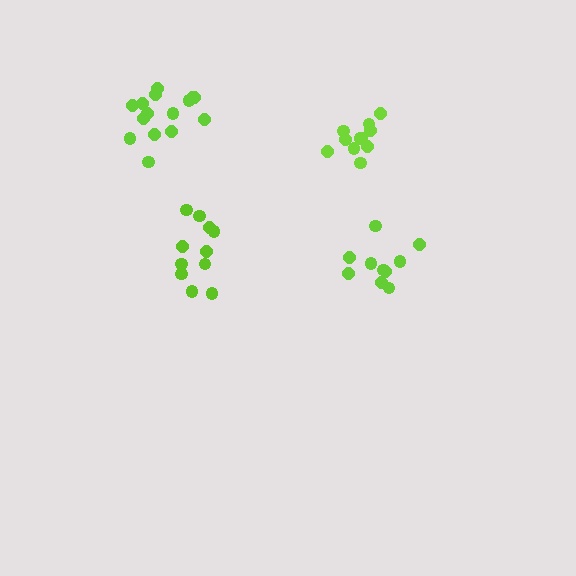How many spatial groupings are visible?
There are 4 spatial groupings.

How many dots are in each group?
Group 1: 11 dots, Group 2: 15 dots, Group 3: 11 dots, Group 4: 10 dots (47 total).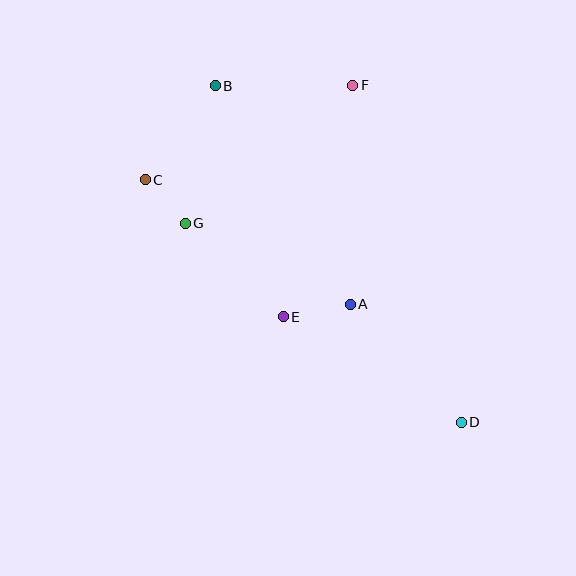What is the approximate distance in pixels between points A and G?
The distance between A and G is approximately 184 pixels.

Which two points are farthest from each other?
Points B and D are farthest from each other.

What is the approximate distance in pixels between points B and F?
The distance between B and F is approximately 138 pixels.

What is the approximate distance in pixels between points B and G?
The distance between B and G is approximately 141 pixels.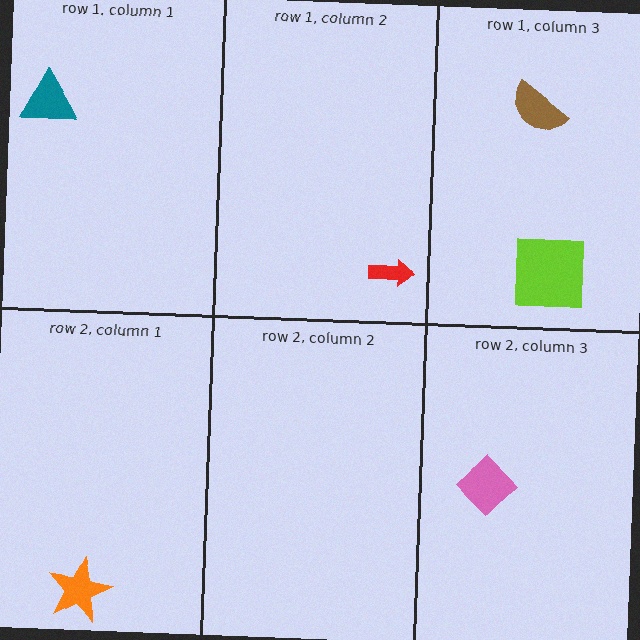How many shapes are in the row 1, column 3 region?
2.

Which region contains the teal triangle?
The row 1, column 1 region.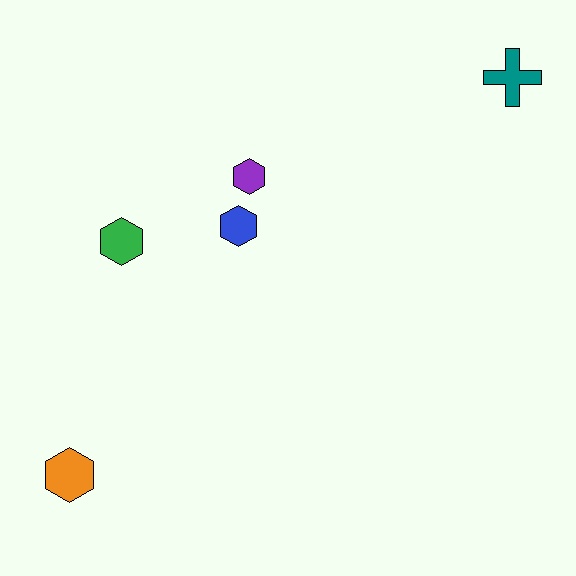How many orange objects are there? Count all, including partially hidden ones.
There is 1 orange object.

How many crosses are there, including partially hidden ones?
There is 1 cross.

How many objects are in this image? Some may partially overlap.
There are 5 objects.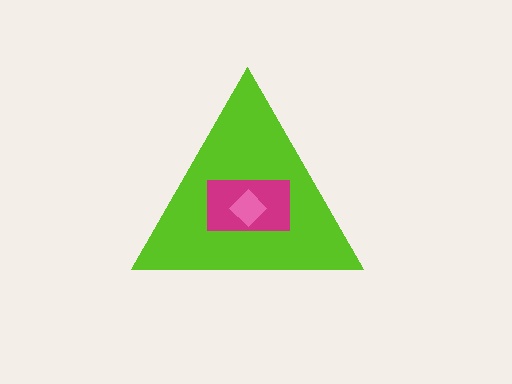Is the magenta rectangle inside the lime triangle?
Yes.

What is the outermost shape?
The lime triangle.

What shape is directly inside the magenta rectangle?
The pink diamond.